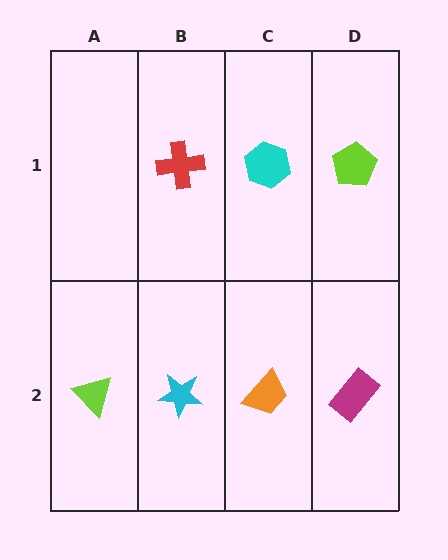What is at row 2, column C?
An orange trapezoid.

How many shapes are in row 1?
3 shapes.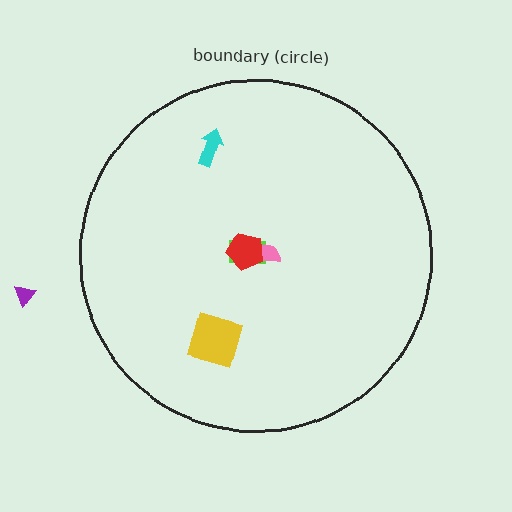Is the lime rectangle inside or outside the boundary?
Inside.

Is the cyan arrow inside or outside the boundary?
Inside.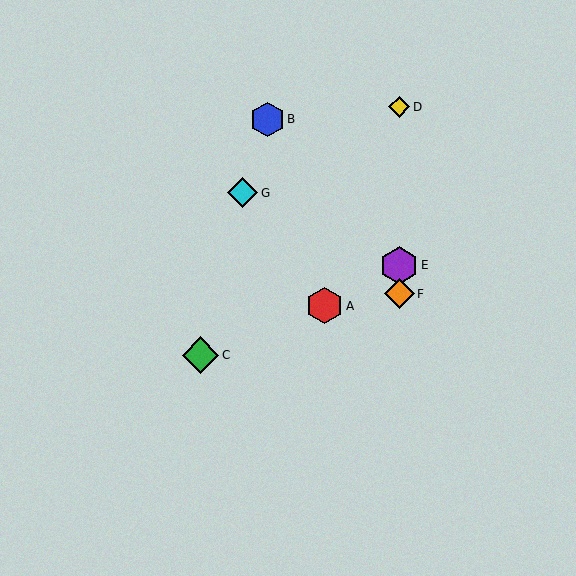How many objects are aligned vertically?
3 objects (D, E, F) are aligned vertically.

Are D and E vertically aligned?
Yes, both are at x≈399.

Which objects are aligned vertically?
Objects D, E, F are aligned vertically.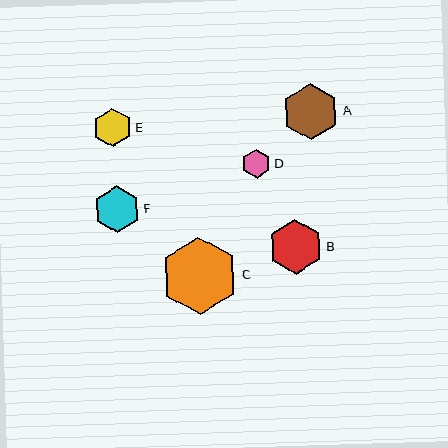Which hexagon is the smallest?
Hexagon D is the smallest with a size of approximately 29 pixels.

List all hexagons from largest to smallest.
From largest to smallest: C, A, B, F, E, D.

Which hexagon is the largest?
Hexagon C is the largest with a size of approximately 78 pixels.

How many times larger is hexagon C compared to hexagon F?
Hexagon C is approximately 1.7 times the size of hexagon F.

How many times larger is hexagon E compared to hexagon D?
Hexagon E is approximately 1.3 times the size of hexagon D.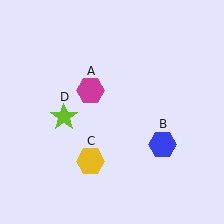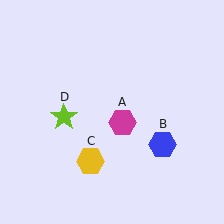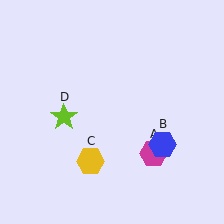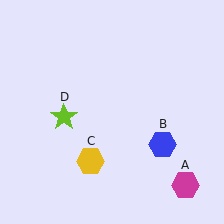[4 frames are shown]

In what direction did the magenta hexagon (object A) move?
The magenta hexagon (object A) moved down and to the right.